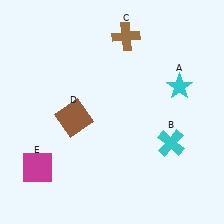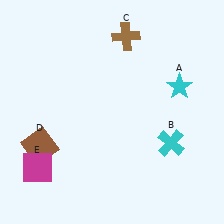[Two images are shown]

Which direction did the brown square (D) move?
The brown square (D) moved left.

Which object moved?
The brown square (D) moved left.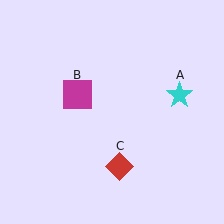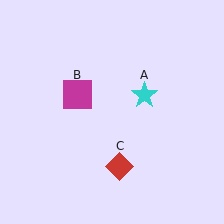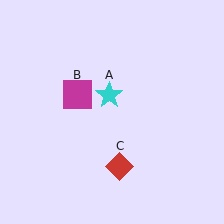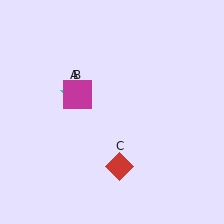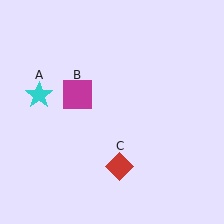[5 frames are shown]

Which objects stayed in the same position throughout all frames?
Magenta square (object B) and red diamond (object C) remained stationary.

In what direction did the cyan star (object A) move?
The cyan star (object A) moved left.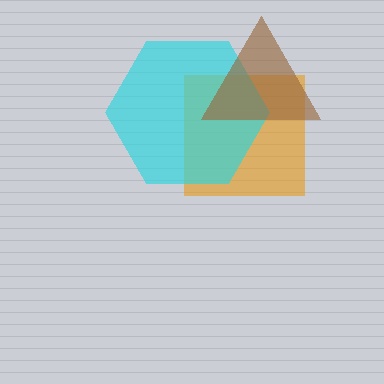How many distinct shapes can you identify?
There are 3 distinct shapes: an orange square, a cyan hexagon, a brown triangle.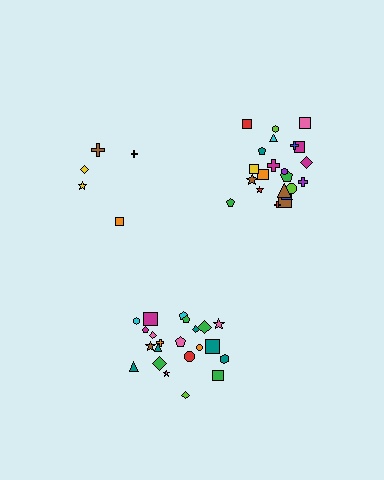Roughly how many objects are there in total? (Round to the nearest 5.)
Roughly 50 objects in total.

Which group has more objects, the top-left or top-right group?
The top-right group.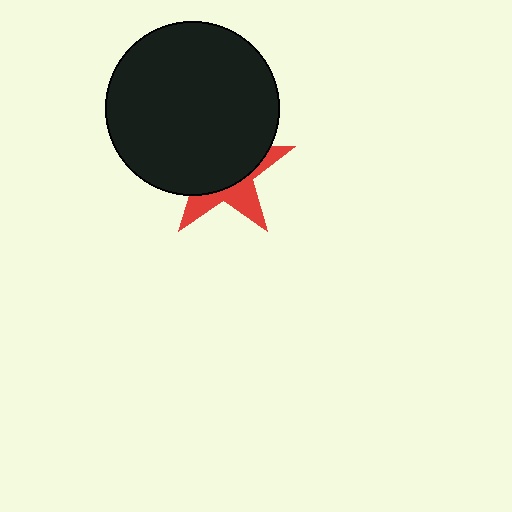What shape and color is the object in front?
The object in front is a black circle.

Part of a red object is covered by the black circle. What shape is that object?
It is a star.